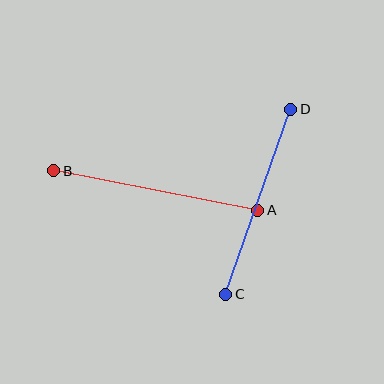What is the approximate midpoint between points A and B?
The midpoint is at approximately (156, 190) pixels.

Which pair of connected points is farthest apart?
Points A and B are farthest apart.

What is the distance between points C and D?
The distance is approximately 196 pixels.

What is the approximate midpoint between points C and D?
The midpoint is at approximately (258, 202) pixels.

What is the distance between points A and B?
The distance is approximately 208 pixels.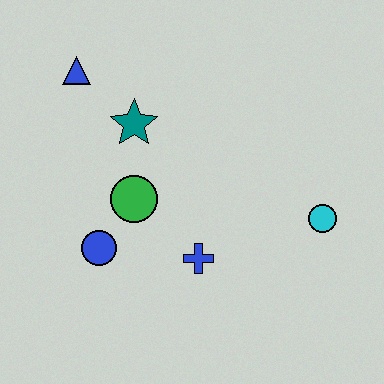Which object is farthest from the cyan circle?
The blue triangle is farthest from the cyan circle.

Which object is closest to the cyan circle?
The blue cross is closest to the cyan circle.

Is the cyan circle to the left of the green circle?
No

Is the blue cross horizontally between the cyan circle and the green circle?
Yes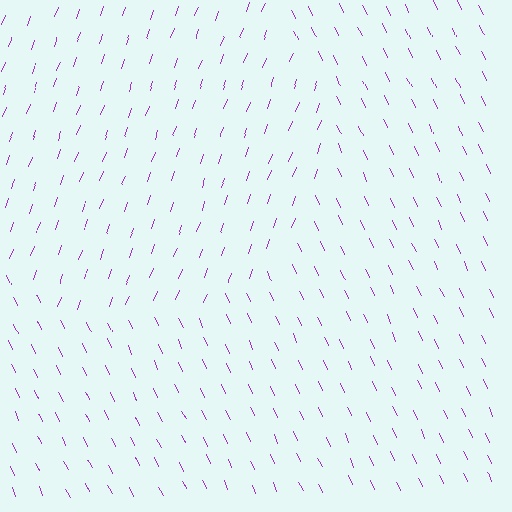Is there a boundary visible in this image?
Yes, there is a texture boundary formed by a change in line orientation.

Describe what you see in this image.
The image is filled with small purple line segments. A circle region in the image has lines oriented differently from the surrounding lines, creating a visible texture boundary.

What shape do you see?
I see a circle.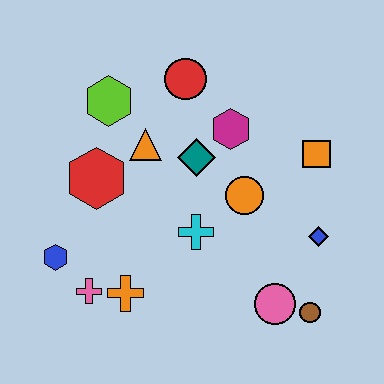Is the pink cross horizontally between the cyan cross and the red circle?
No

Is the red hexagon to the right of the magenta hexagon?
No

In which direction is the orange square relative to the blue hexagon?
The orange square is to the right of the blue hexagon.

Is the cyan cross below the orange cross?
No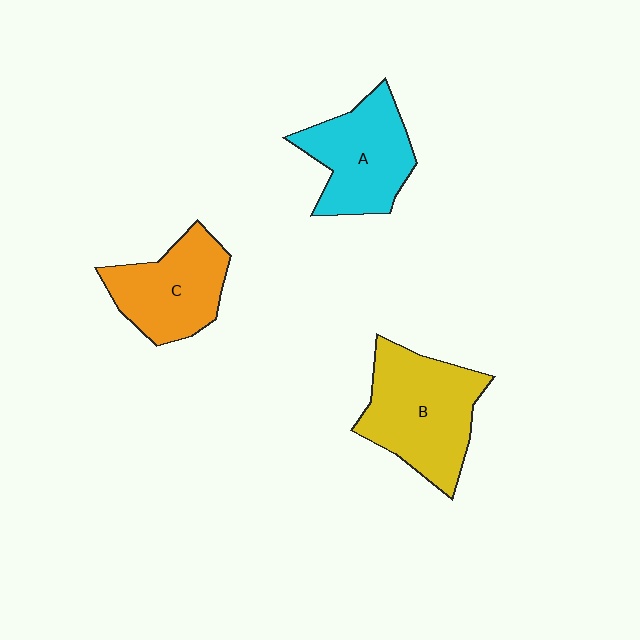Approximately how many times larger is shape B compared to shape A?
Approximately 1.2 times.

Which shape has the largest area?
Shape B (yellow).